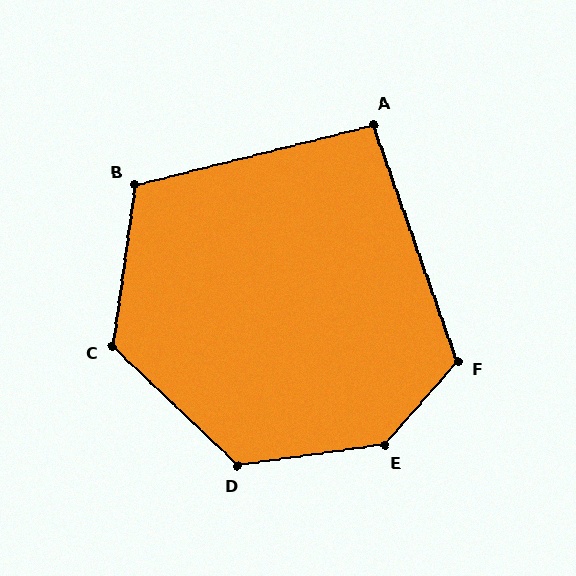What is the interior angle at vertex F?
Approximately 120 degrees (obtuse).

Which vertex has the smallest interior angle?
A, at approximately 95 degrees.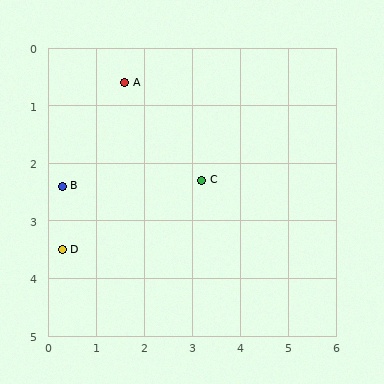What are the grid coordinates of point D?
Point D is at approximately (0.3, 3.5).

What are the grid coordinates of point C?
Point C is at approximately (3.2, 2.3).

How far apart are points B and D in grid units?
Points B and D are about 1.1 grid units apart.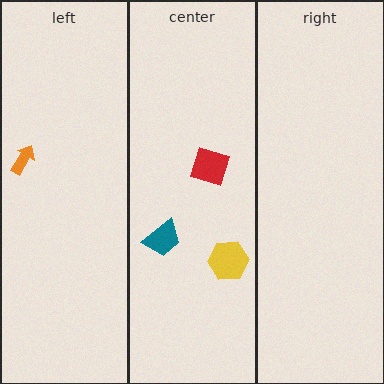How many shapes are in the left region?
1.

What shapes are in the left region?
The orange arrow.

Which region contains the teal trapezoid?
The center region.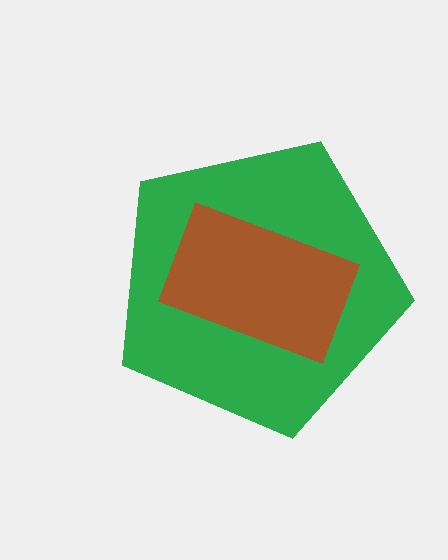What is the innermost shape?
The brown rectangle.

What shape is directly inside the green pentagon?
The brown rectangle.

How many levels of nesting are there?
2.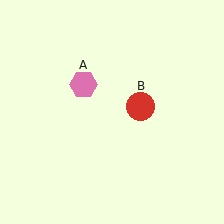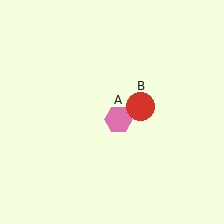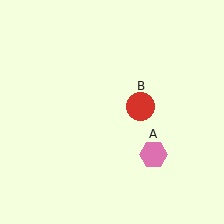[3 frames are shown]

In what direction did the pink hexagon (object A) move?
The pink hexagon (object A) moved down and to the right.